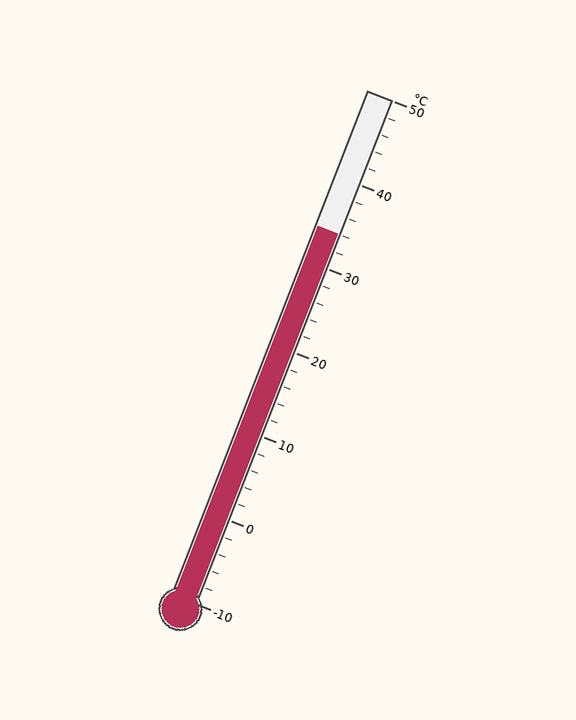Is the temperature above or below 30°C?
The temperature is above 30°C.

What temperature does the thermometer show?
The thermometer shows approximately 34°C.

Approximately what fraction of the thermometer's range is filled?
The thermometer is filled to approximately 75% of its range.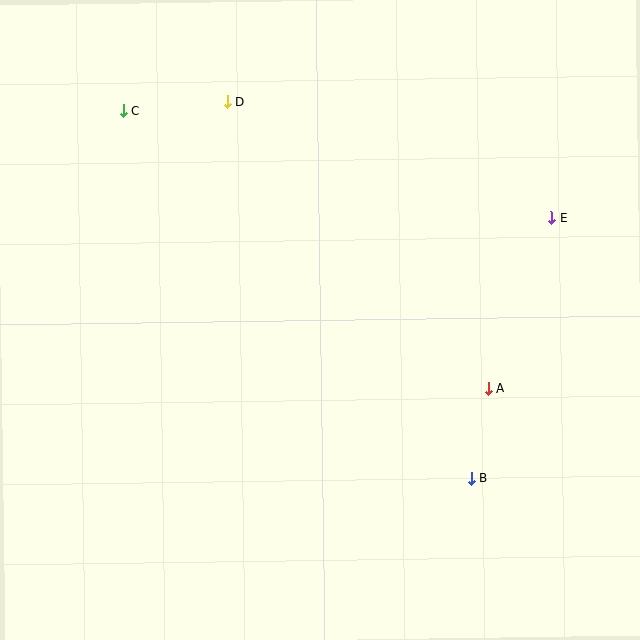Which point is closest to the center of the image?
Point A at (488, 388) is closest to the center.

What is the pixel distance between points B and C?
The distance between B and C is 506 pixels.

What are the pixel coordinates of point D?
Point D is at (227, 102).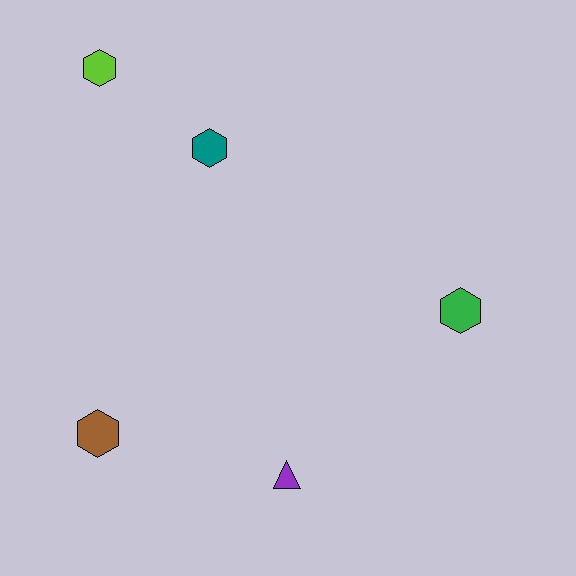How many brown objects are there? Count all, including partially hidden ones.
There is 1 brown object.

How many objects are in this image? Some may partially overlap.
There are 5 objects.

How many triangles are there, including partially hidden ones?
There is 1 triangle.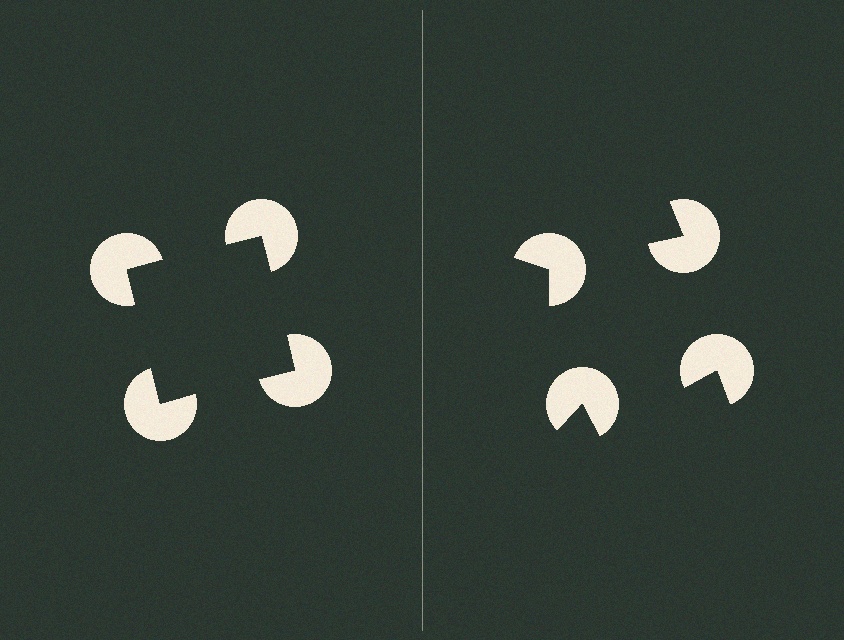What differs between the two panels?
The pac-man discs are positioned identically on both sides; only the wedge orientations differ. On the left they align to a square; on the right they are misaligned.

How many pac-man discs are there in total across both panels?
8 — 4 on each side.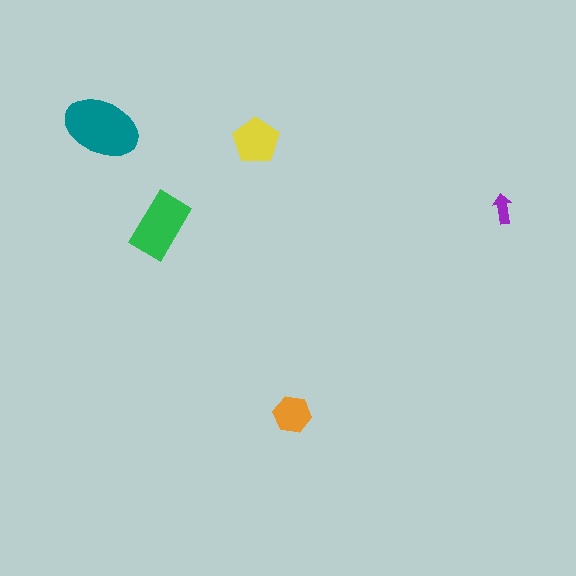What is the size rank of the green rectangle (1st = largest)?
2nd.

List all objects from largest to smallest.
The teal ellipse, the green rectangle, the yellow pentagon, the orange hexagon, the purple arrow.